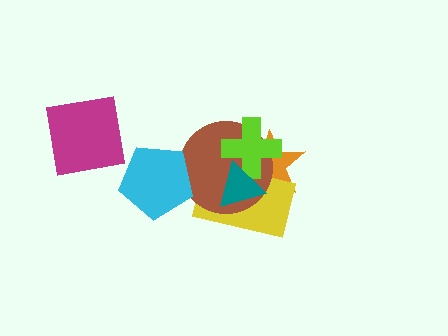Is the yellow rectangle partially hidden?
Yes, it is partially covered by another shape.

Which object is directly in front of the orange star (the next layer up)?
The yellow rectangle is directly in front of the orange star.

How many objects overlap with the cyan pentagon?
1 object overlaps with the cyan pentagon.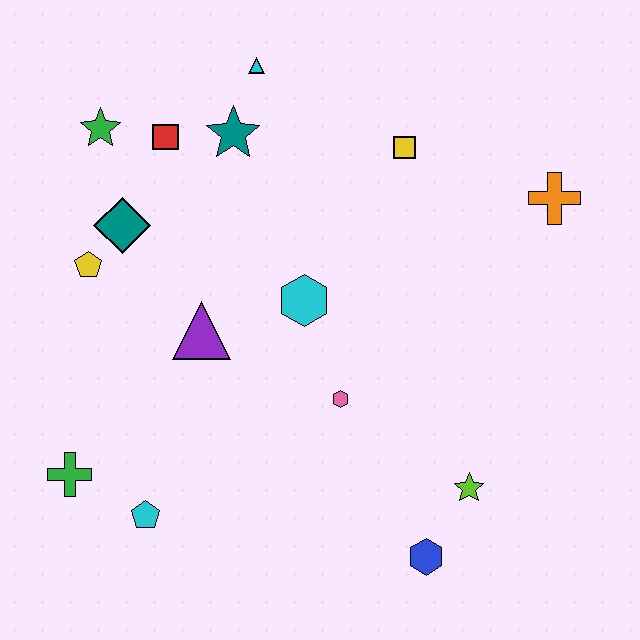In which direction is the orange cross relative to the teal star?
The orange cross is to the right of the teal star.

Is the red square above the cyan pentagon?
Yes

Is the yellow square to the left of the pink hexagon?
No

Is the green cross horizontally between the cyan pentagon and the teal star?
No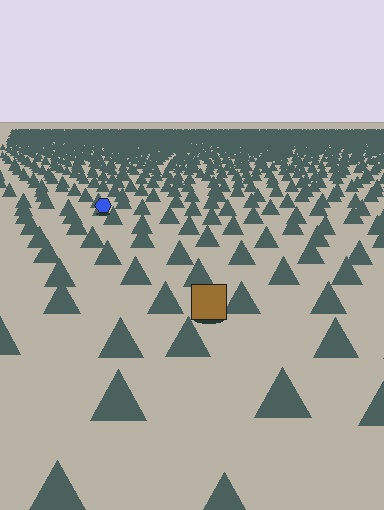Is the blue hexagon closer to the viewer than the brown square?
No. The brown square is closer — you can tell from the texture gradient: the ground texture is coarser near it.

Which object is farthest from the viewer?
The blue hexagon is farthest from the viewer. It appears smaller and the ground texture around it is denser.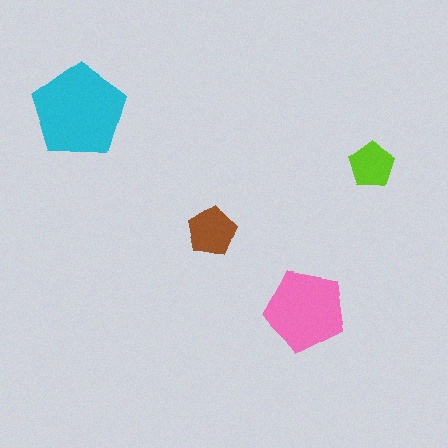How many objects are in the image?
There are 4 objects in the image.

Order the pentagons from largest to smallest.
the cyan one, the pink one, the brown one, the lime one.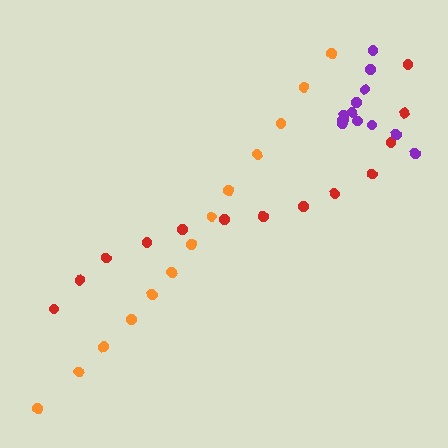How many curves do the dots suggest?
There are 3 distinct paths.